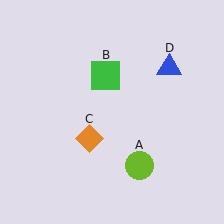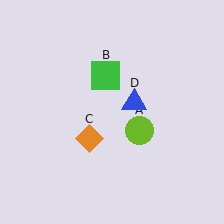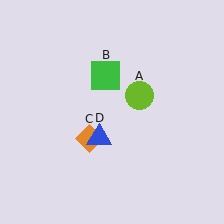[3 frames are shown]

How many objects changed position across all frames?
2 objects changed position: lime circle (object A), blue triangle (object D).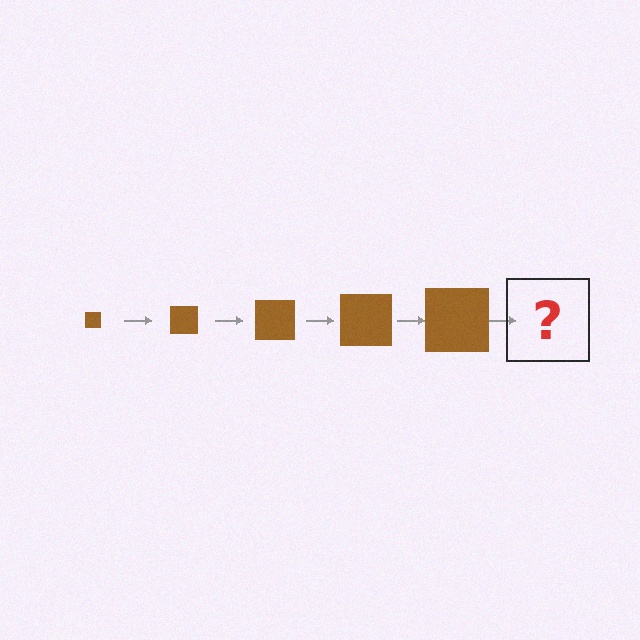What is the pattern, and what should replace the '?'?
The pattern is that the square gets progressively larger each step. The '?' should be a brown square, larger than the previous one.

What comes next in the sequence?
The next element should be a brown square, larger than the previous one.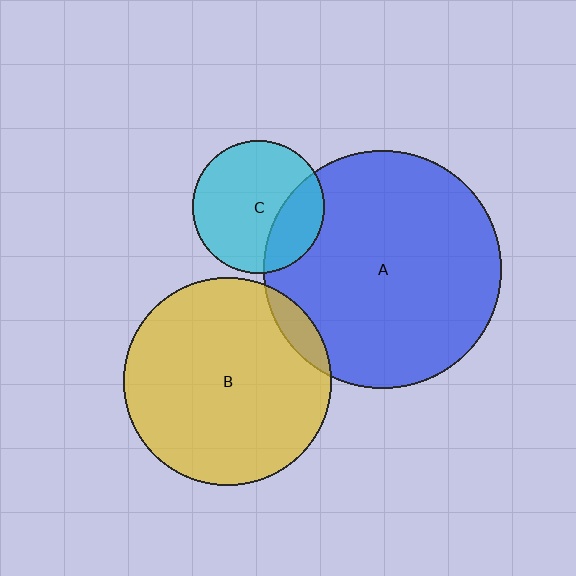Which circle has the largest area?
Circle A (blue).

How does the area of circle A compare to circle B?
Approximately 1.3 times.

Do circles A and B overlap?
Yes.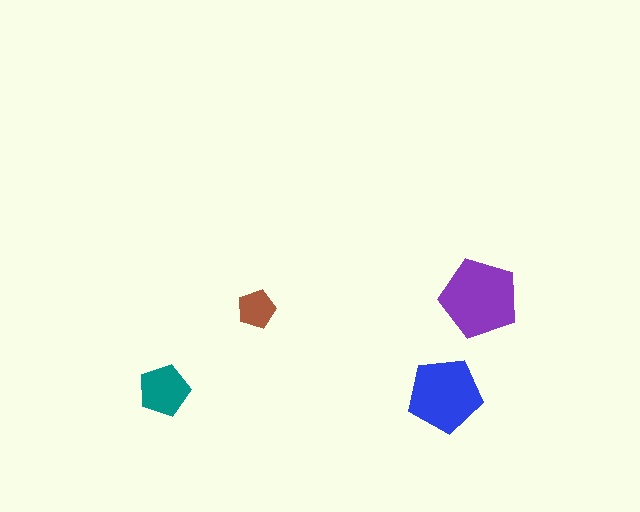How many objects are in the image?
There are 4 objects in the image.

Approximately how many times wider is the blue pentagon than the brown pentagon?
About 2 times wider.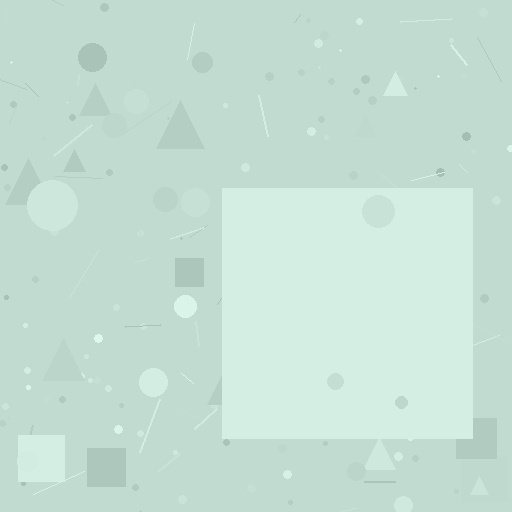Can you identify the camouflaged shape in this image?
The camouflaged shape is a square.